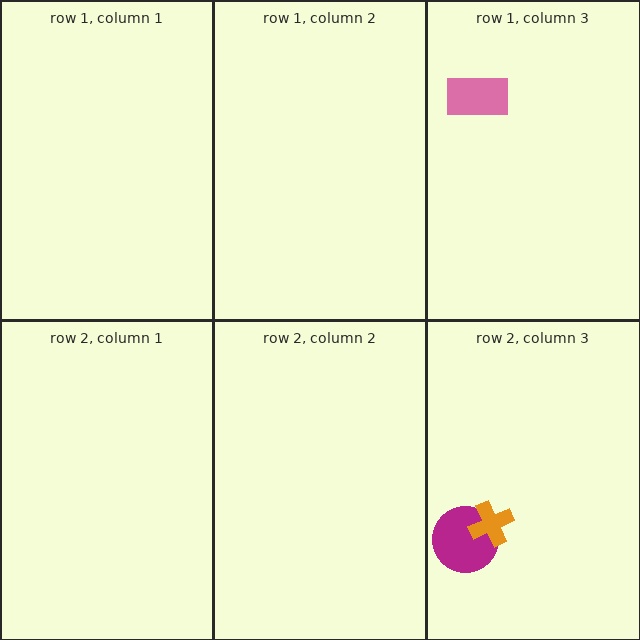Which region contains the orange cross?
The row 2, column 3 region.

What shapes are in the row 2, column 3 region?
The magenta circle, the orange cross.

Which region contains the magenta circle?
The row 2, column 3 region.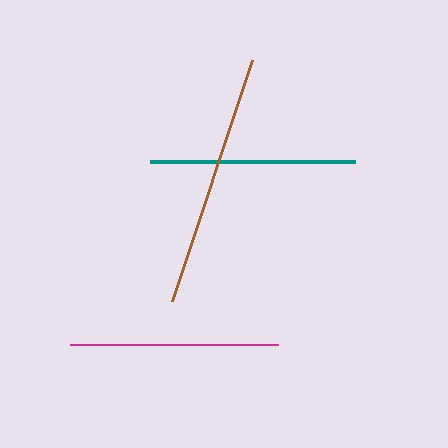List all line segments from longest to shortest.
From longest to shortest: brown, magenta, teal.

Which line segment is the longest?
The brown line is the longest at approximately 254 pixels.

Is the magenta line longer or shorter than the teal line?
The magenta line is longer than the teal line.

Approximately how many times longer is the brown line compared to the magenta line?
The brown line is approximately 1.2 times the length of the magenta line.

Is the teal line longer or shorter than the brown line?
The brown line is longer than the teal line.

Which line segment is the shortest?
The teal line is the shortest at approximately 205 pixels.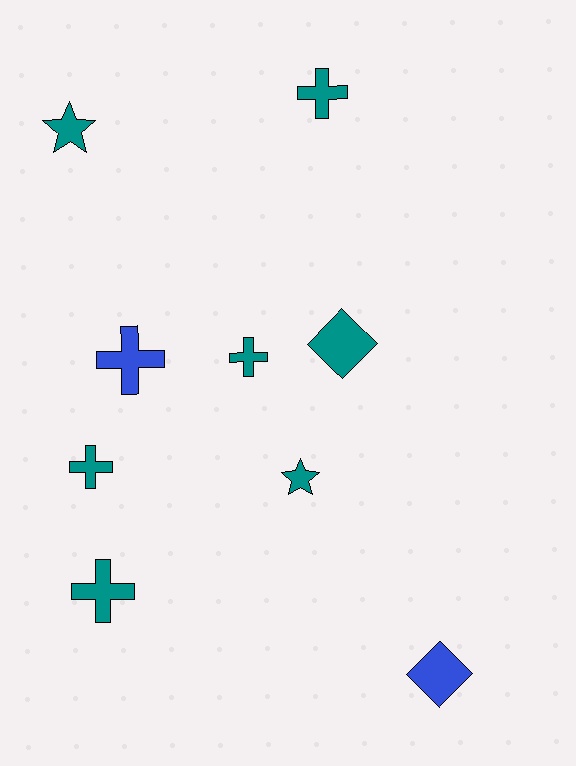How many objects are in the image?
There are 9 objects.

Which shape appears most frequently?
Cross, with 5 objects.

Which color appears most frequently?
Teal, with 7 objects.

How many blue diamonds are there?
There is 1 blue diamond.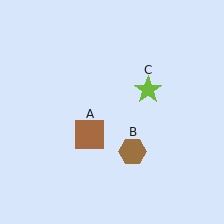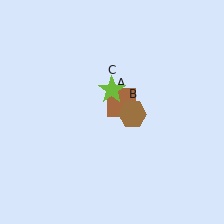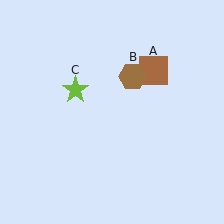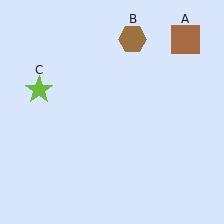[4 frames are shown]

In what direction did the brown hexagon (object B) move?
The brown hexagon (object B) moved up.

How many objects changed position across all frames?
3 objects changed position: brown square (object A), brown hexagon (object B), lime star (object C).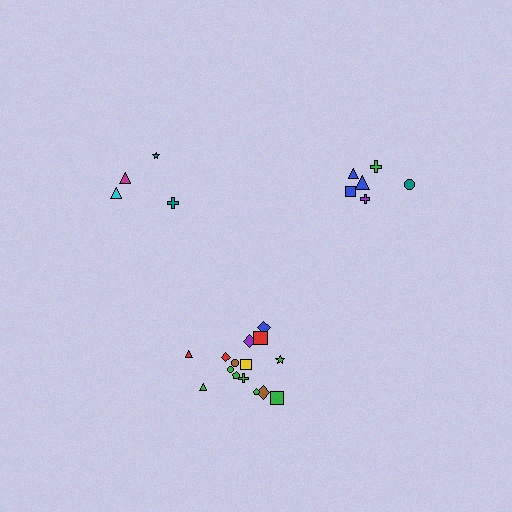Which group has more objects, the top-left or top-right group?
The top-right group.